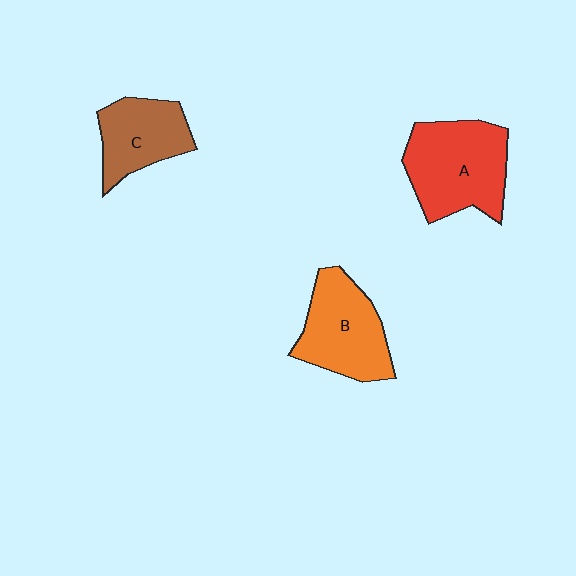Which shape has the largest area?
Shape A (red).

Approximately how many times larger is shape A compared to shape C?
Approximately 1.4 times.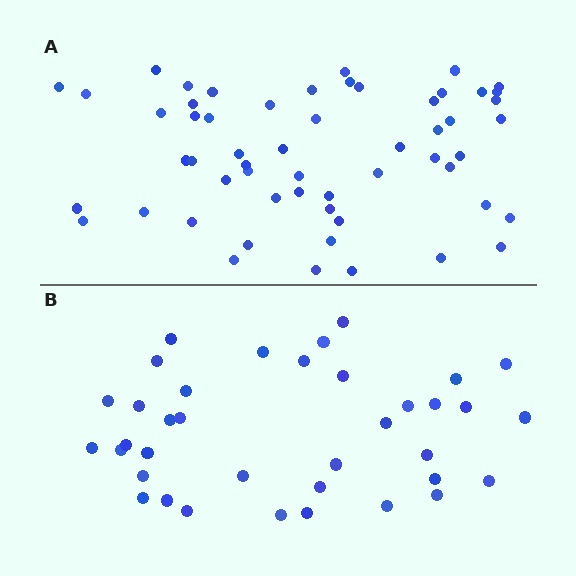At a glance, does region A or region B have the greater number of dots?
Region A (the top region) has more dots.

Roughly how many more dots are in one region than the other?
Region A has approximately 20 more dots than region B.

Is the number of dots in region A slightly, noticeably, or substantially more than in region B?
Region A has substantially more. The ratio is roughly 1.5 to 1.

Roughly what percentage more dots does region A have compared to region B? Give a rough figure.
About 50% more.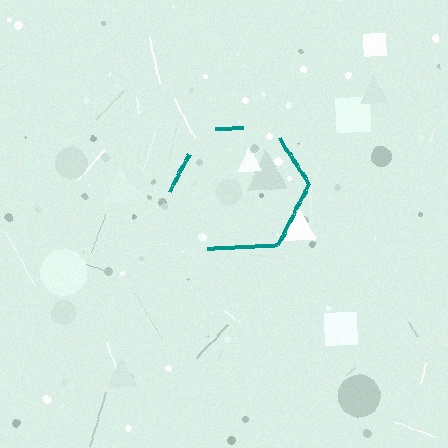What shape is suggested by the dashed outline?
The dashed outline suggests a hexagon.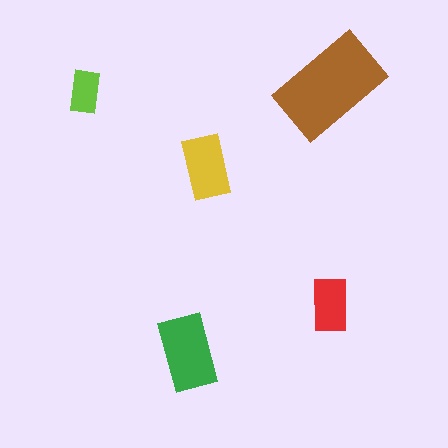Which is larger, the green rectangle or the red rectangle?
The green one.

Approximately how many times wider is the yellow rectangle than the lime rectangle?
About 1.5 times wider.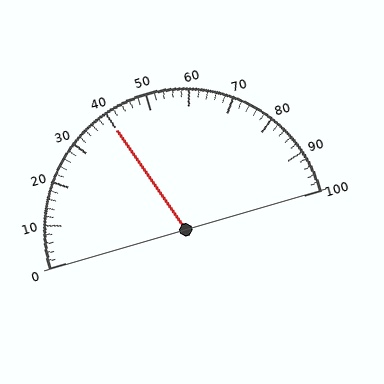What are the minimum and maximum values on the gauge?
The gauge ranges from 0 to 100.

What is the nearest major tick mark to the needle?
The nearest major tick mark is 40.